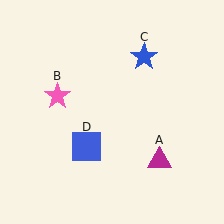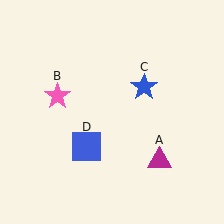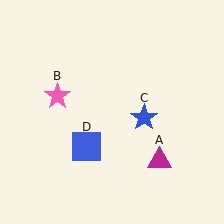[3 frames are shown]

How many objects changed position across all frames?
1 object changed position: blue star (object C).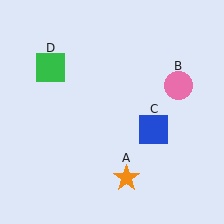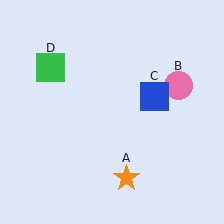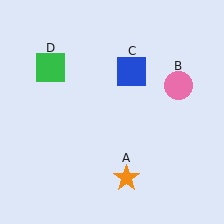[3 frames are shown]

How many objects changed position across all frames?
1 object changed position: blue square (object C).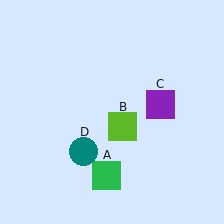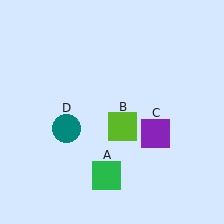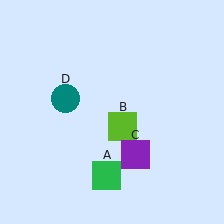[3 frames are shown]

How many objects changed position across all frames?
2 objects changed position: purple square (object C), teal circle (object D).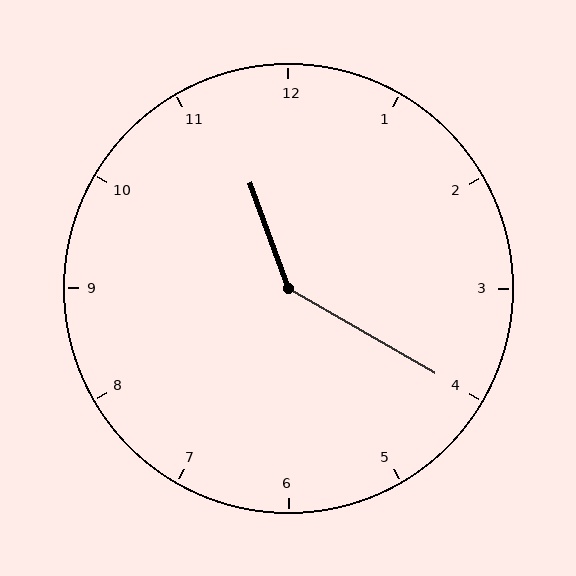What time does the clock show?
11:20.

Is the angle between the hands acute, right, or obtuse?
It is obtuse.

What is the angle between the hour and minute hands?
Approximately 140 degrees.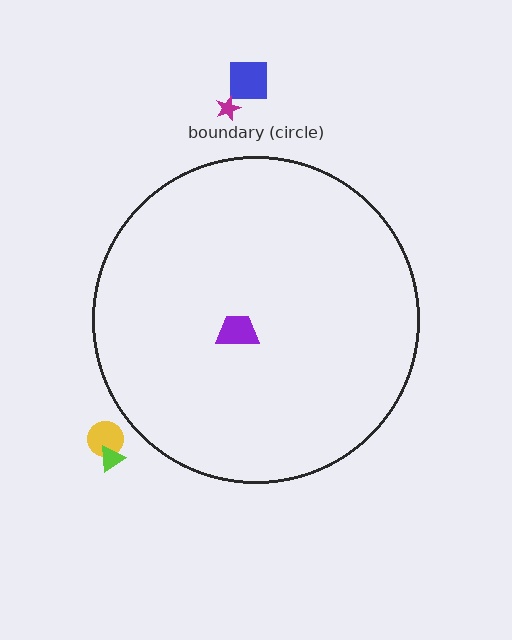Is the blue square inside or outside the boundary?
Outside.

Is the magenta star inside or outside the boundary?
Outside.